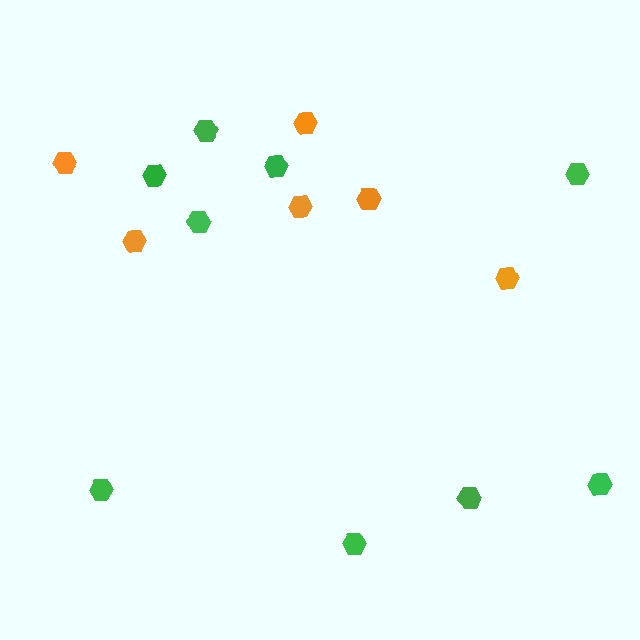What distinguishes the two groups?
There are 2 groups: one group of orange hexagons (6) and one group of green hexagons (9).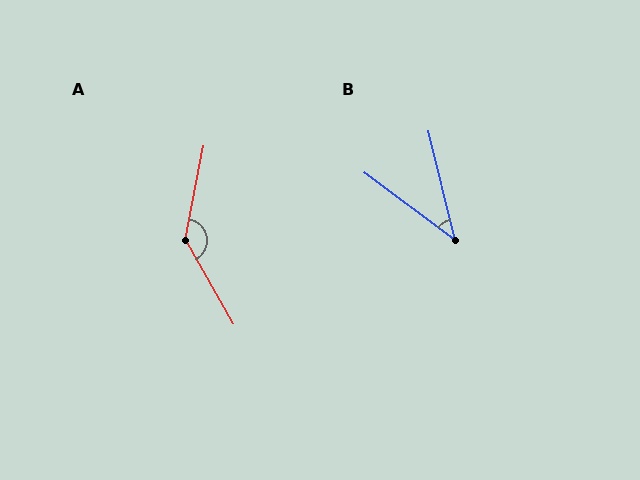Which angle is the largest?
A, at approximately 140 degrees.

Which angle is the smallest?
B, at approximately 40 degrees.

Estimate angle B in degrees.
Approximately 40 degrees.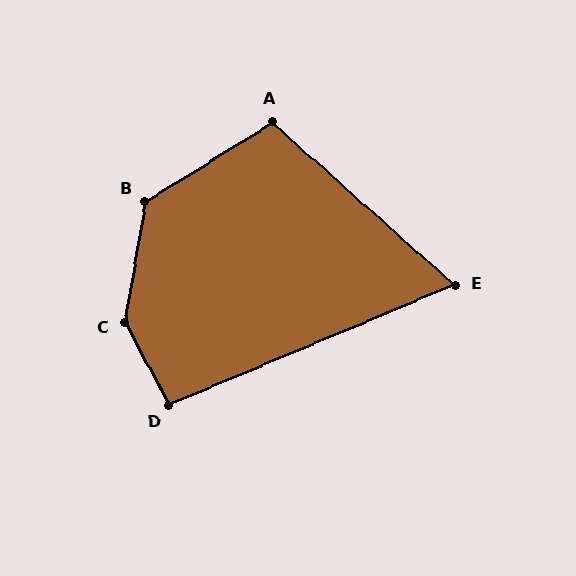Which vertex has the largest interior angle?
C, at approximately 142 degrees.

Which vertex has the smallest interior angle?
E, at approximately 65 degrees.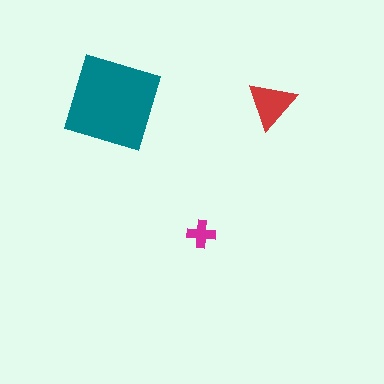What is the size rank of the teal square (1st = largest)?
1st.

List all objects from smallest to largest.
The magenta cross, the red triangle, the teal square.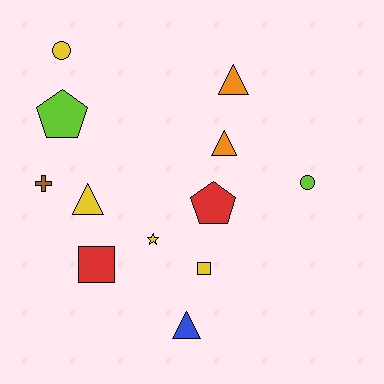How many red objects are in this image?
There are 2 red objects.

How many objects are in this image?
There are 12 objects.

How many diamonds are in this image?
There are no diamonds.